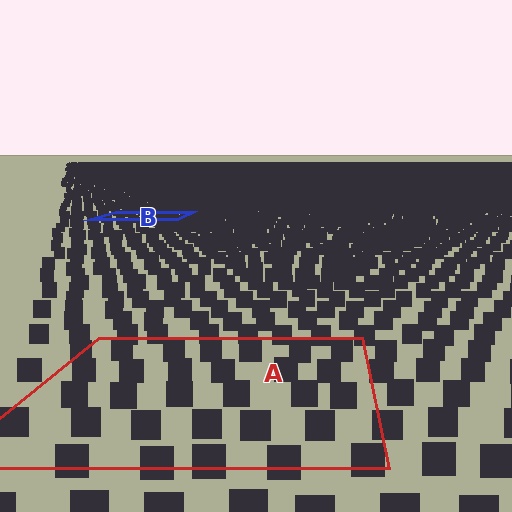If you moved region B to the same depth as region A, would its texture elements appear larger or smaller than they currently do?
They would appear larger. At a closer depth, the same texture elements are projected at a bigger on-screen size.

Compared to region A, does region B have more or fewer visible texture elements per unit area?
Region B has more texture elements per unit area — they are packed more densely because it is farther away.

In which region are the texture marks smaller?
The texture marks are smaller in region B, because it is farther away.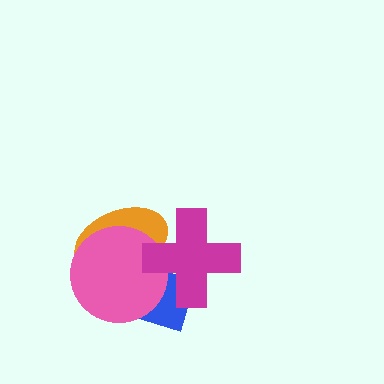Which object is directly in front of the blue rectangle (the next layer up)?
The orange ellipse is directly in front of the blue rectangle.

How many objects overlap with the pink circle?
3 objects overlap with the pink circle.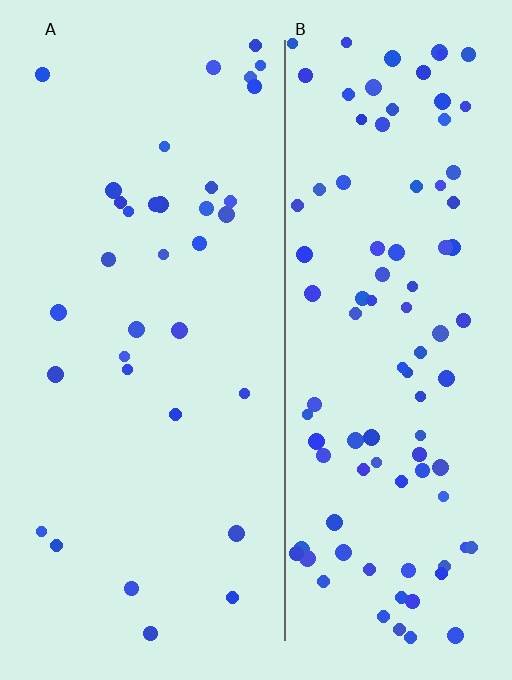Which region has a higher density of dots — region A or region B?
B (the right).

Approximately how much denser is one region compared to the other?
Approximately 3.0× — region B over region A.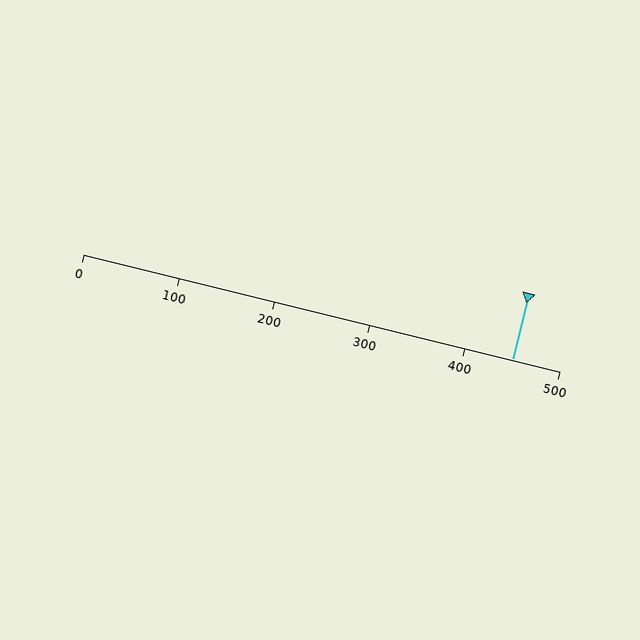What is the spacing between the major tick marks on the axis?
The major ticks are spaced 100 apart.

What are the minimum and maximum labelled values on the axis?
The axis runs from 0 to 500.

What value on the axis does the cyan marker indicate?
The marker indicates approximately 450.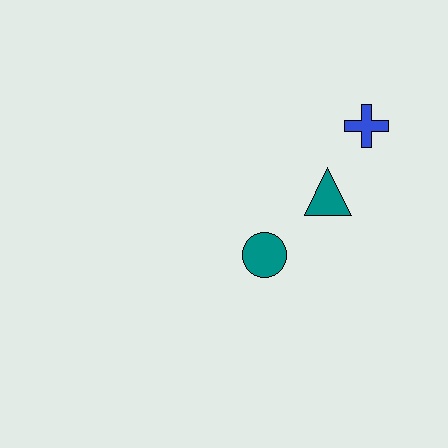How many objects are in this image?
There are 3 objects.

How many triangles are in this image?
There is 1 triangle.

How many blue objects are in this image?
There is 1 blue object.